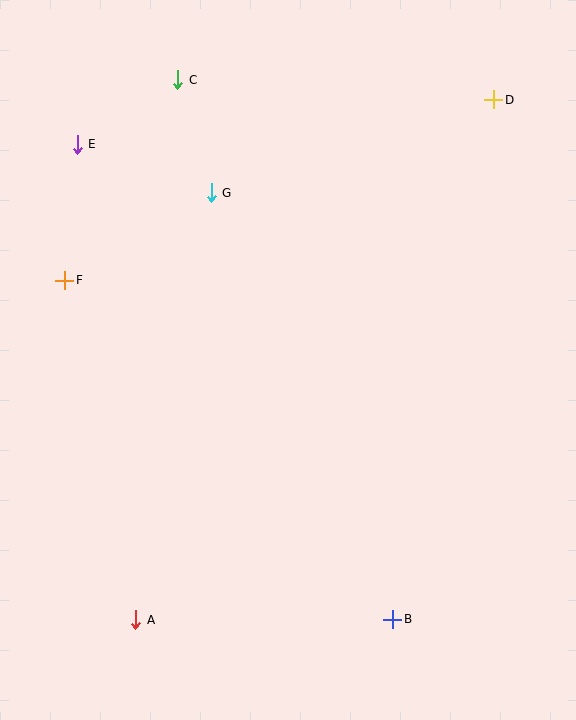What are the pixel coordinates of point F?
Point F is at (65, 280).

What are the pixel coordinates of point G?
Point G is at (211, 193).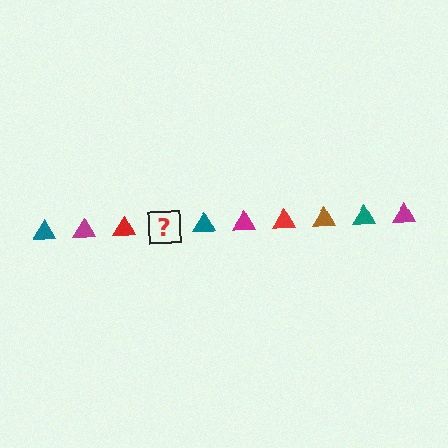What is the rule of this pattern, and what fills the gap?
The rule is that the pattern cycles through teal, magenta, red, brown triangles. The gap should be filled with a brown triangle.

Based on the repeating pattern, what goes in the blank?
The blank should be a brown triangle.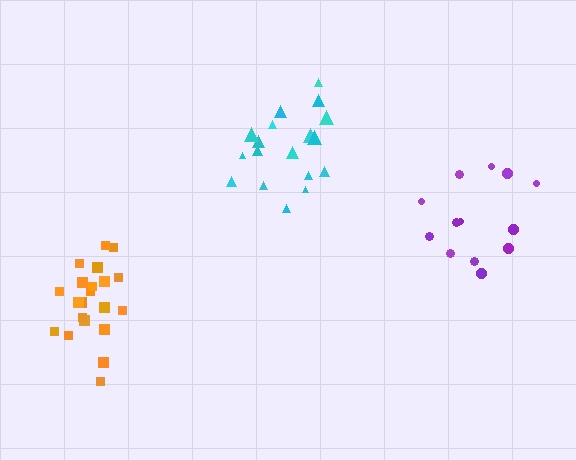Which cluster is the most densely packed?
Orange.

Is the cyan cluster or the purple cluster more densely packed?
Cyan.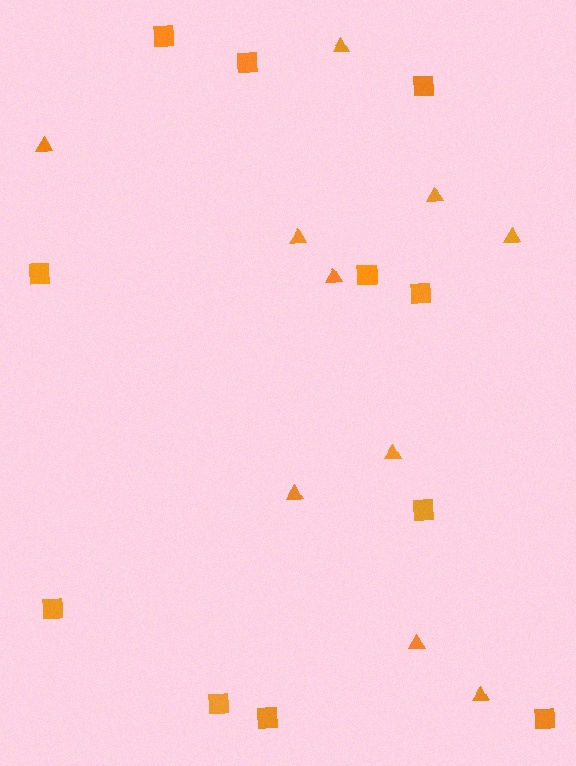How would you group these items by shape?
There are 2 groups: one group of squares (11) and one group of triangles (10).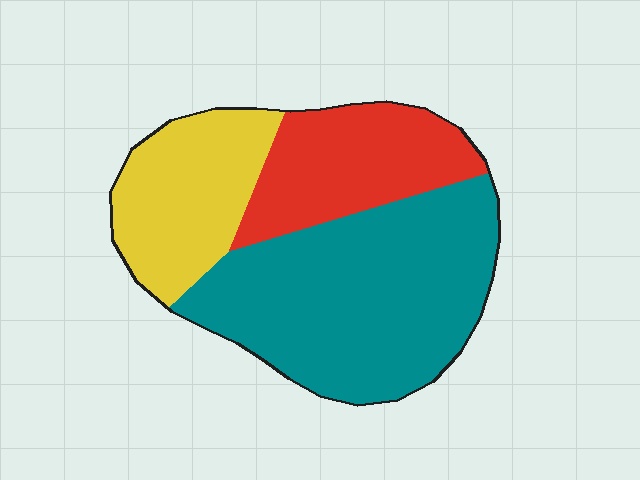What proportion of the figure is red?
Red covers 24% of the figure.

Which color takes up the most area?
Teal, at roughly 50%.